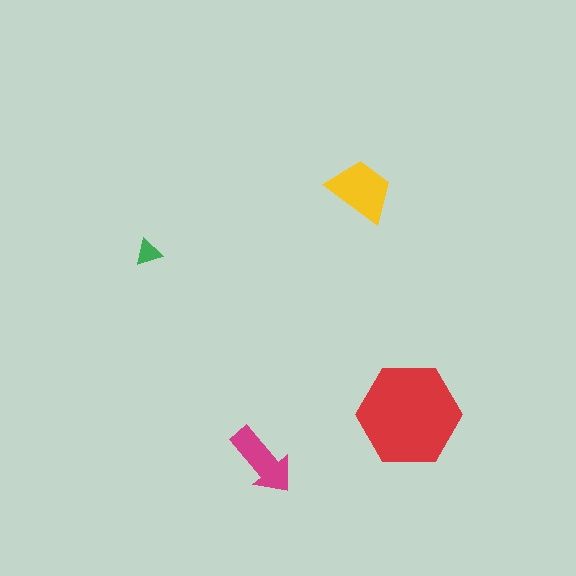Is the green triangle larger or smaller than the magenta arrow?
Smaller.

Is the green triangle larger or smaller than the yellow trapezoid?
Smaller.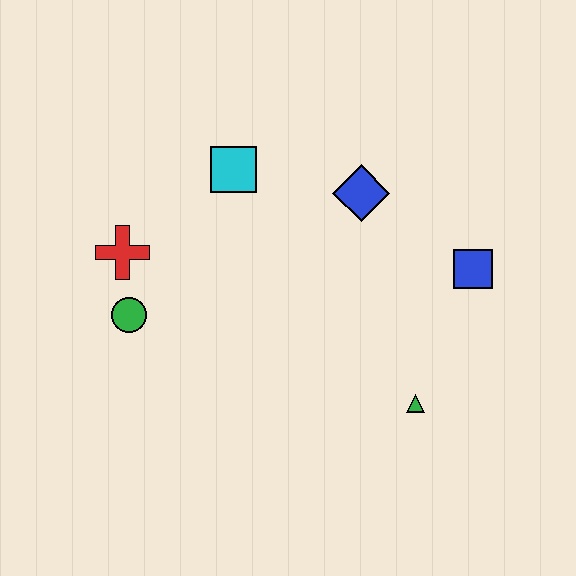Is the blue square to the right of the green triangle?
Yes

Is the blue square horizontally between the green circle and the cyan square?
No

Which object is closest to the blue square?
The blue diamond is closest to the blue square.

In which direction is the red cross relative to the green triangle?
The red cross is to the left of the green triangle.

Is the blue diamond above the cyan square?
No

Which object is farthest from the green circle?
The blue square is farthest from the green circle.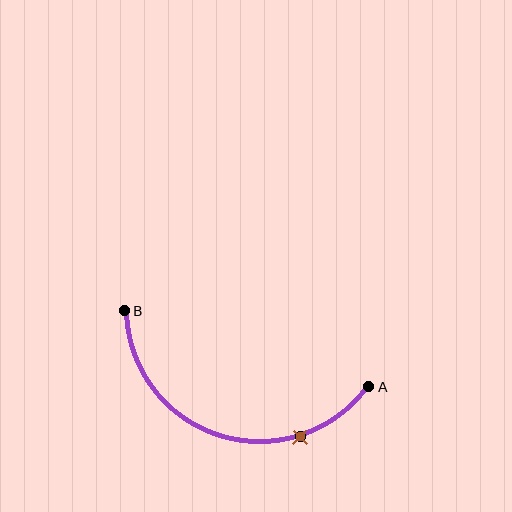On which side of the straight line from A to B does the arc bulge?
The arc bulges below the straight line connecting A and B.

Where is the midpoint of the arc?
The arc midpoint is the point on the curve farthest from the straight line joining A and B. It sits below that line.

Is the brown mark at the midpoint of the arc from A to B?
No. The brown mark lies on the arc but is closer to endpoint A. The arc midpoint would be at the point on the curve equidistant along the arc from both A and B.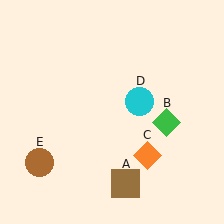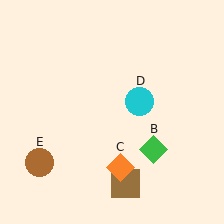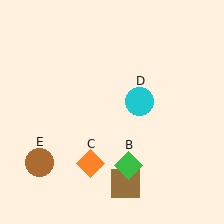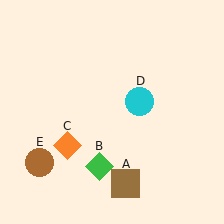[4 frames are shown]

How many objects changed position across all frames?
2 objects changed position: green diamond (object B), orange diamond (object C).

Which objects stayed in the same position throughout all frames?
Brown square (object A) and cyan circle (object D) and brown circle (object E) remained stationary.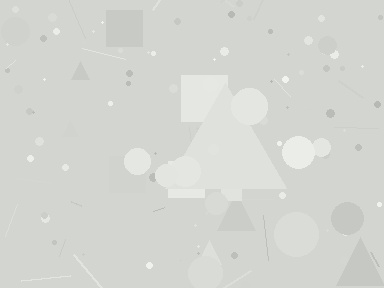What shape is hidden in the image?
A triangle is hidden in the image.